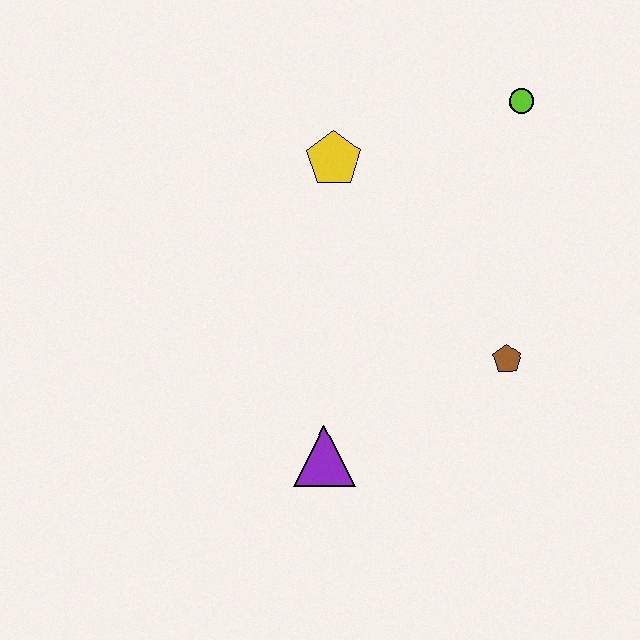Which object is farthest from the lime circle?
The purple triangle is farthest from the lime circle.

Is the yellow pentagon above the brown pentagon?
Yes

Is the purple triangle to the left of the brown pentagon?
Yes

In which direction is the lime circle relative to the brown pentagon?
The lime circle is above the brown pentagon.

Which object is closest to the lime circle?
The yellow pentagon is closest to the lime circle.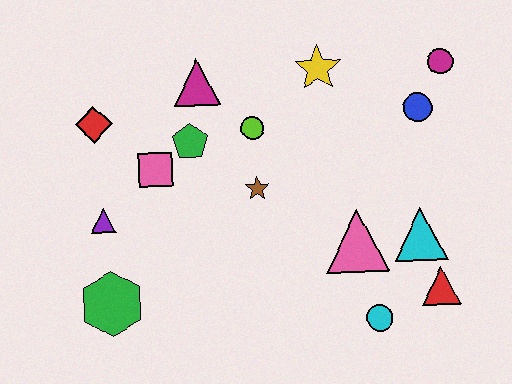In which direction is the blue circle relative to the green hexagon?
The blue circle is to the right of the green hexagon.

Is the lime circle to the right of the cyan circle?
No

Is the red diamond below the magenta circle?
Yes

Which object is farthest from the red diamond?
The red triangle is farthest from the red diamond.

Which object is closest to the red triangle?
The cyan triangle is closest to the red triangle.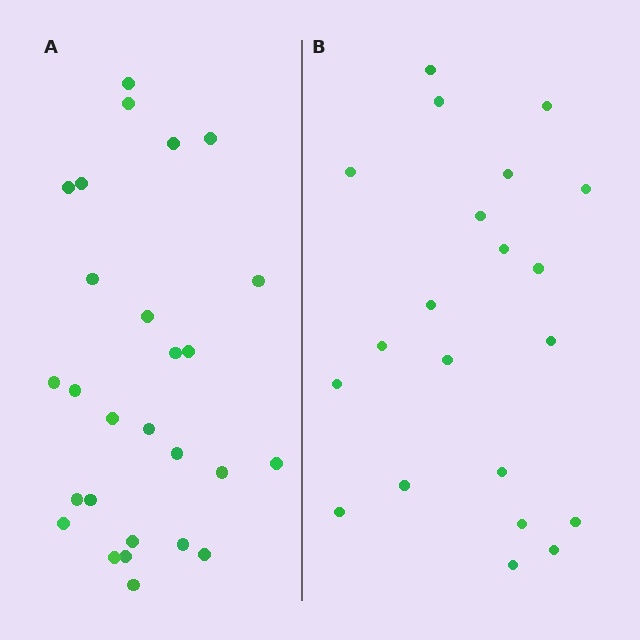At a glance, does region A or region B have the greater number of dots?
Region A (the left region) has more dots.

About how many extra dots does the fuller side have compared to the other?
Region A has about 6 more dots than region B.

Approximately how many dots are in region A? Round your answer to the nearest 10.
About 30 dots. (The exact count is 27, which rounds to 30.)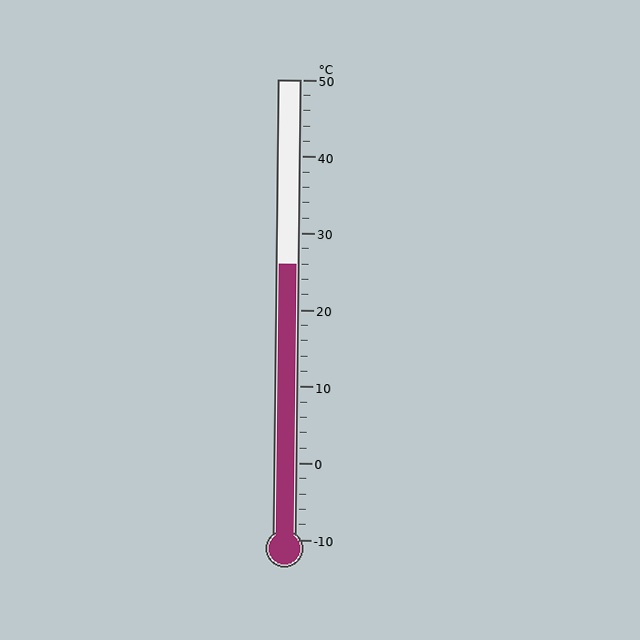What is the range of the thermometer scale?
The thermometer scale ranges from -10°C to 50°C.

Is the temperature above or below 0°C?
The temperature is above 0°C.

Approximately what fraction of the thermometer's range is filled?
The thermometer is filled to approximately 60% of its range.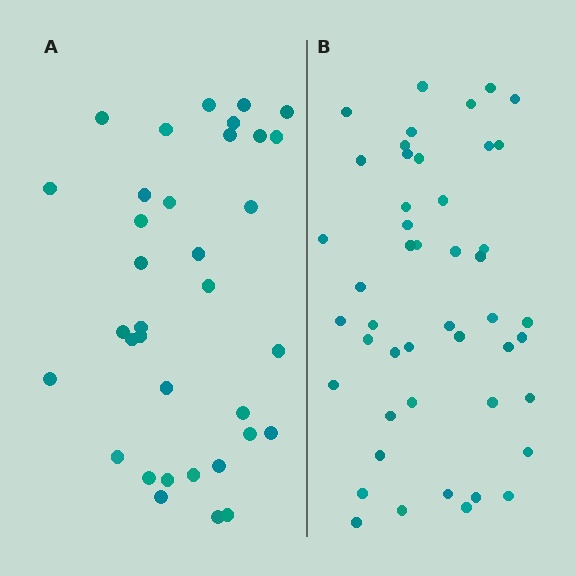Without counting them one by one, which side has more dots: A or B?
Region B (the right region) has more dots.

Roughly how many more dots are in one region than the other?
Region B has roughly 12 or so more dots than region A.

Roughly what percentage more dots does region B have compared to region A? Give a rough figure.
About 35% more.